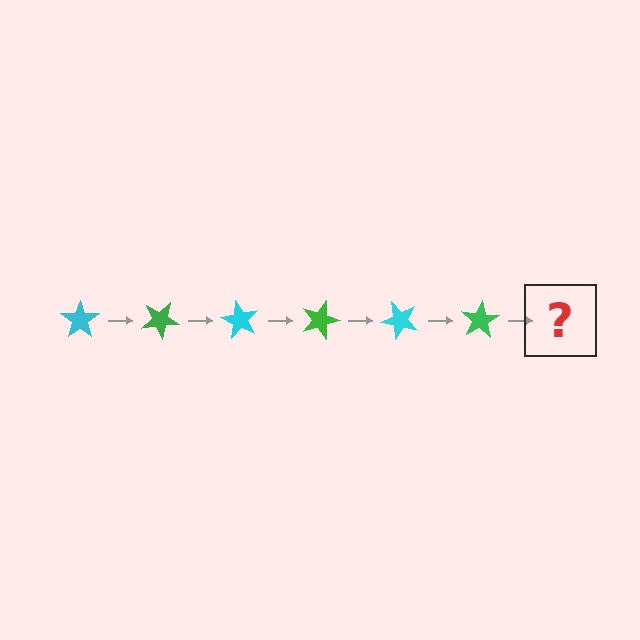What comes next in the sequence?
The next element should be a cyan star, rotated 180 degrees from the start.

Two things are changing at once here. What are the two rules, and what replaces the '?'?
The two rules are that it rotates 30 degrees each step and the color cycles through cyan and green. The '?' should be a cyan star, rotated 180 degrees from the start.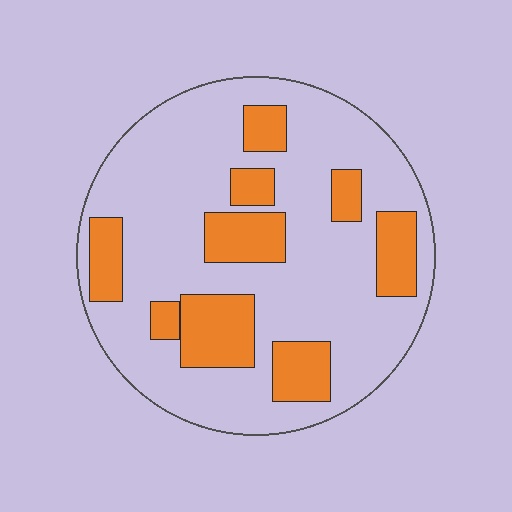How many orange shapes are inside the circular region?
9.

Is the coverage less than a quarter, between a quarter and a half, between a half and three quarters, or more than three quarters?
Between a quarter and a half.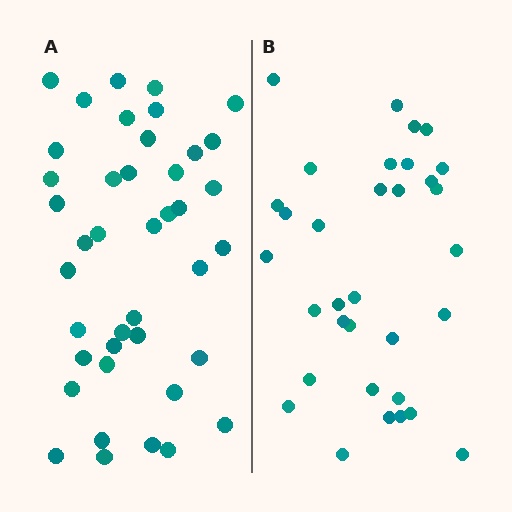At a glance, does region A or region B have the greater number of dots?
Region A (the left region) has more dots.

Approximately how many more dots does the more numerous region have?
Region A has roughly 8 or so more dots than region B.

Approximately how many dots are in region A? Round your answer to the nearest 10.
About 40 dots. (The exact count is 41, which rounds to 40.)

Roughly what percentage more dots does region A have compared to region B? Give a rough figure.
About 25% more.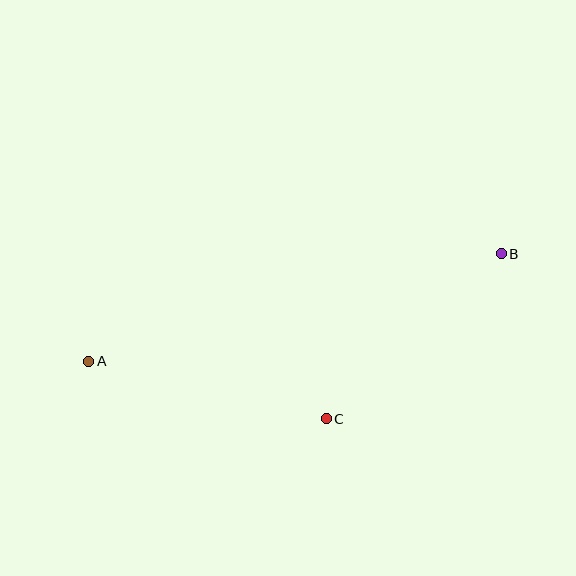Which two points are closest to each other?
Points B and C are closest to each other.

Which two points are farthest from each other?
Points A and B are farthest from each other.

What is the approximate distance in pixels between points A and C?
The distance between A and C is approximately 244 pixels.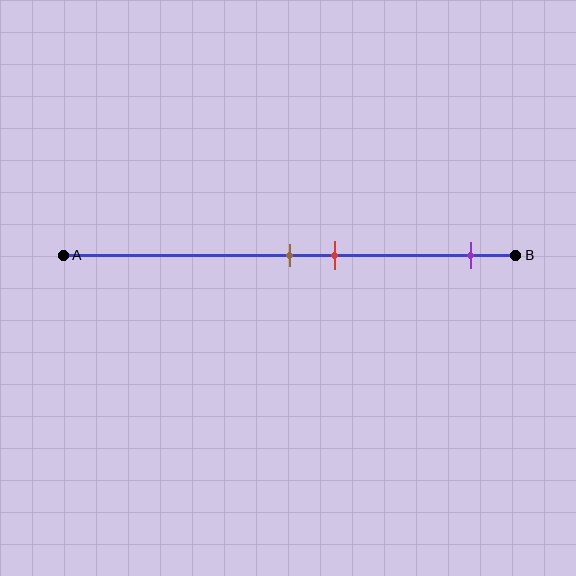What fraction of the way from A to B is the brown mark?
The brown mark is approximately 50% (0.5) of the way from A to B.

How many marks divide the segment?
There are 3 marks dividing the segment.